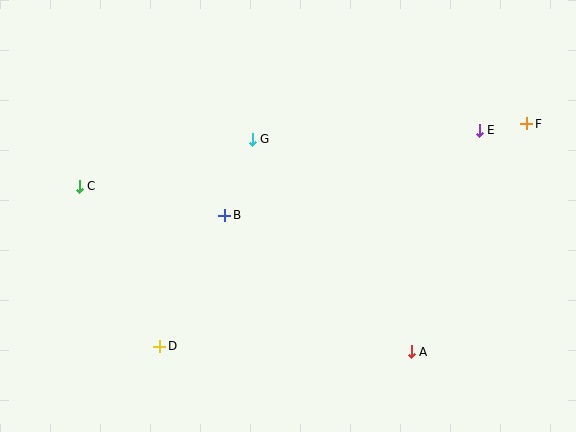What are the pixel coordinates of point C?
Point C is at (79, 186).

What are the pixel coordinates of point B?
Point B is at (225, 215).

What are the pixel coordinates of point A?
Point A is at (411, 352).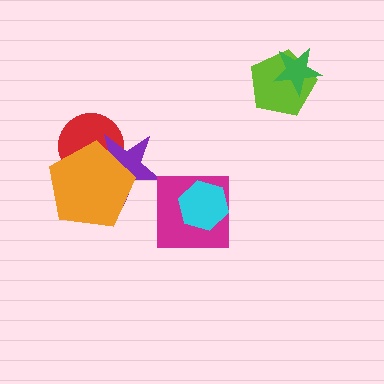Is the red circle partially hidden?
Yes, it is partially covered by another shape.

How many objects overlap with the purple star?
2 objects overlap with the purple star.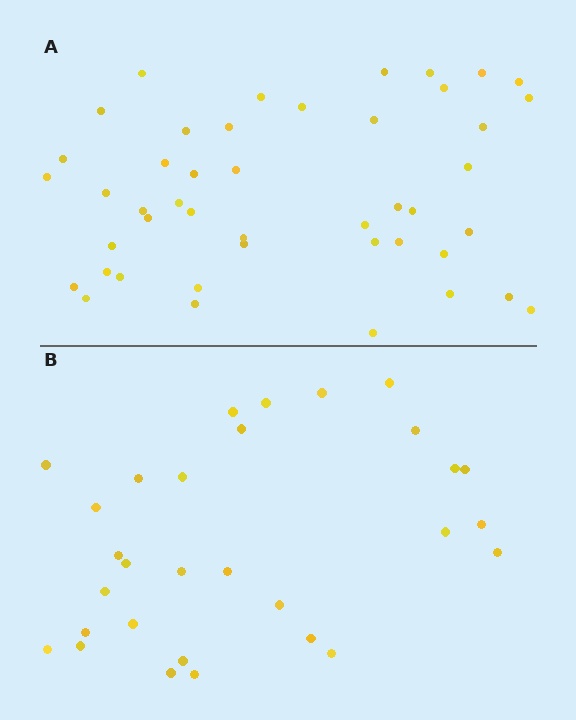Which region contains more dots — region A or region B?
Region A (the top region) has more dots.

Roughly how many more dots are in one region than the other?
Region A has approximately 15 more dots than region B.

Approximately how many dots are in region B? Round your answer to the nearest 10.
About 30 dots.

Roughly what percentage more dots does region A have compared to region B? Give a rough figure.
About 50% more.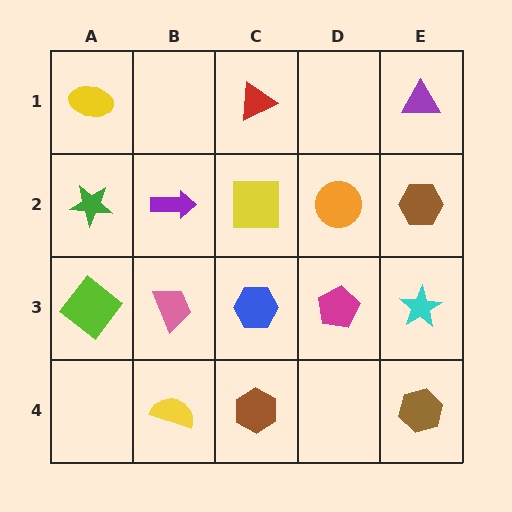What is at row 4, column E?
A brown hexagon.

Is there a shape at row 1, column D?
No, that cell is empty.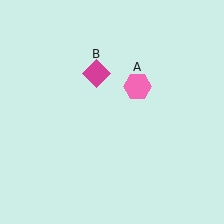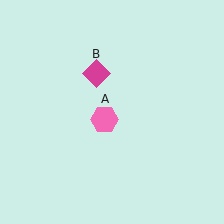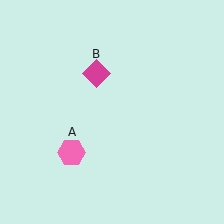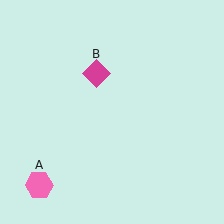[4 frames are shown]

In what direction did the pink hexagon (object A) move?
The pink hexagon (object A) moved down and to the left.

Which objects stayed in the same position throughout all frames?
Magenta diamond (object B) remained stationary.